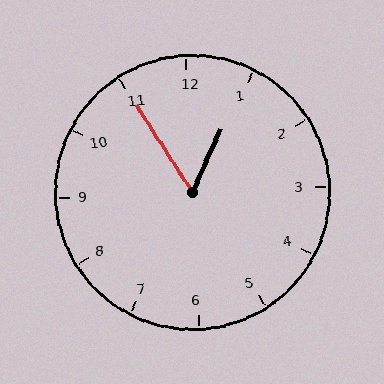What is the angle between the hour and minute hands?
Approximately 58 degrees.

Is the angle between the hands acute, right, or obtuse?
It is acute.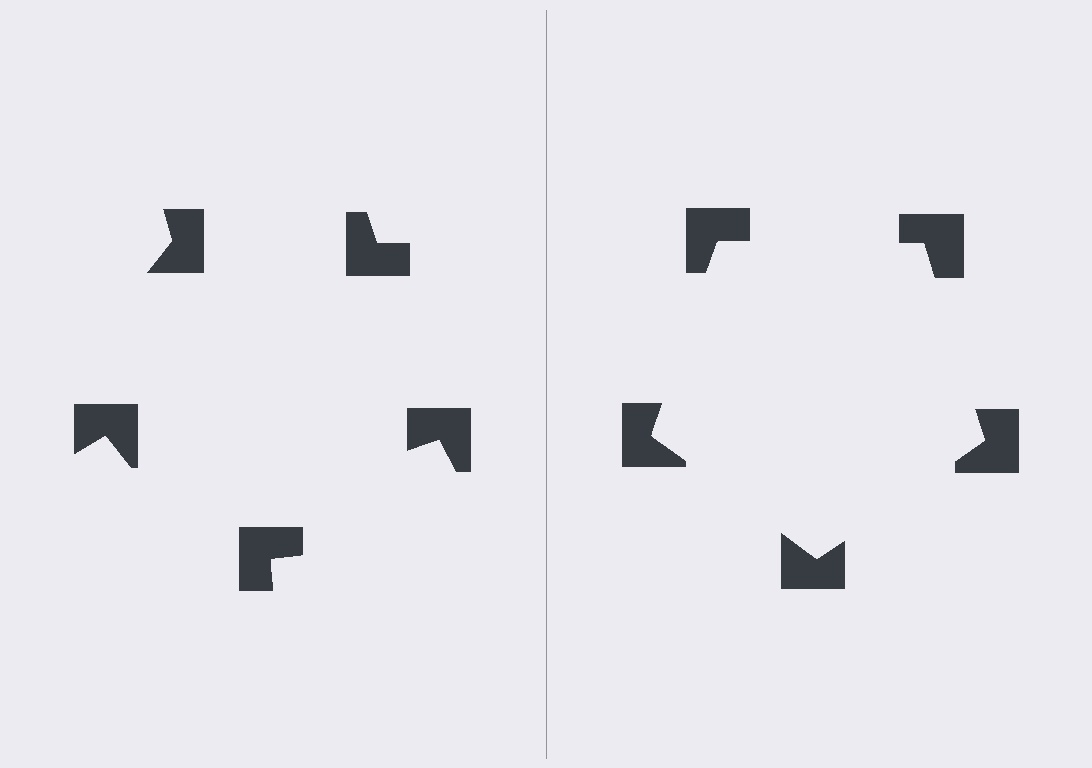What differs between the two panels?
The notched squares are positioned identically on both sides; only the wedge orientations differ. On the right they align to a pentagon; on the left they are misaligned.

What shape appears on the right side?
An illusory pentagon.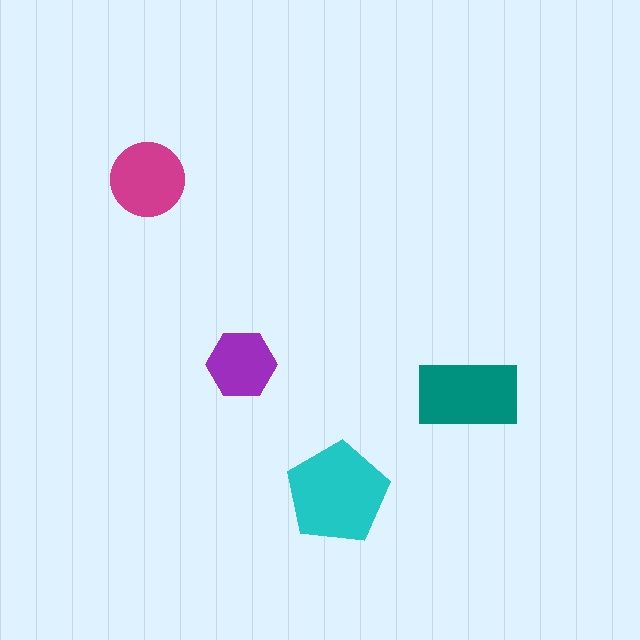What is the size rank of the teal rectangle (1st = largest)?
2nd.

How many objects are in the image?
There are 4 objects in the image.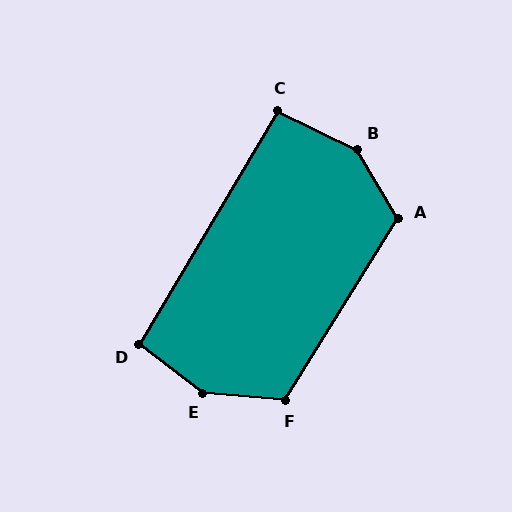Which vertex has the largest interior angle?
E, at approximately 148 degrees.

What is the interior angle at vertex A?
Approximately 118 degrees (obtuse).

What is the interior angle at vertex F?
Approximately 117 degrees (obtuse).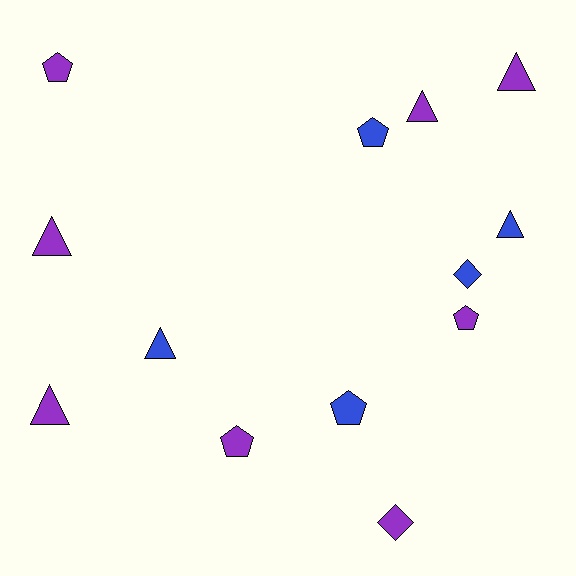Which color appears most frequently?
Purple, with 8 objects.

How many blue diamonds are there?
There is 1 blue diamond.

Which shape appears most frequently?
Triangle, with 6 objects.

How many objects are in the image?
There are 13 objects.